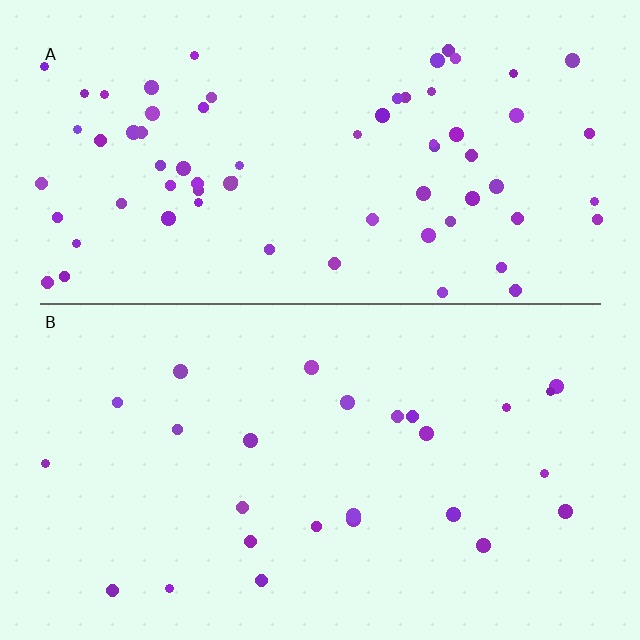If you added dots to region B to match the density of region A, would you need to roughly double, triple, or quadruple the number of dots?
Approximately triple.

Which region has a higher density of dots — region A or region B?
A (the top).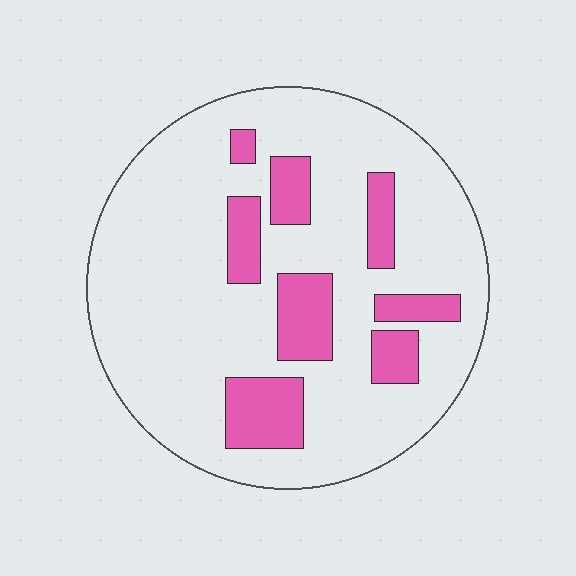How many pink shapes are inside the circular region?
8.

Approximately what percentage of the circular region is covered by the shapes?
Approximately 20%.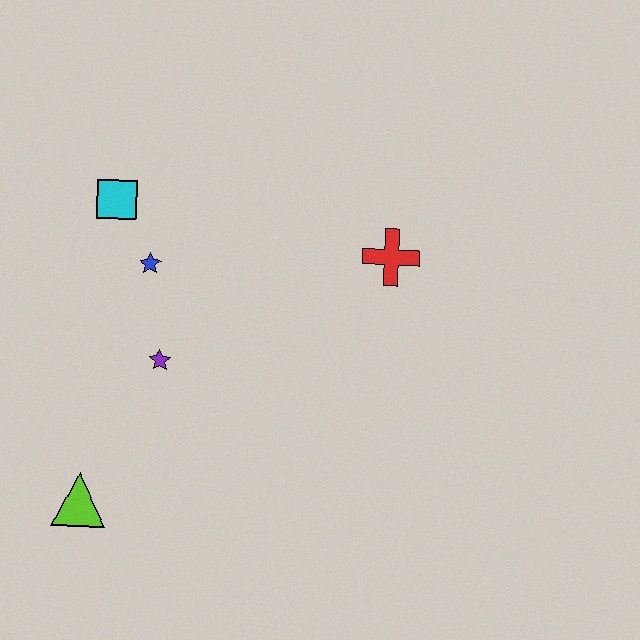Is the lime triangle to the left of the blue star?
Yes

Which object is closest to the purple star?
The blue star is closest to the purple star.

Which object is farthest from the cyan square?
The lime triangle is farthest from the cyan square.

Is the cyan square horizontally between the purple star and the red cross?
No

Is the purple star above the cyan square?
No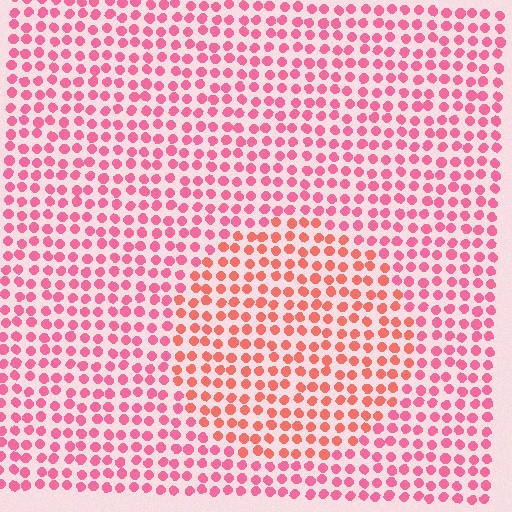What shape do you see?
I see a circle.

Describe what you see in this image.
The image is filled with small pink elements in a uniform arrangement. A circle-shaped region is visible where the elements are tinted to a slightly different hue, forming a subtle color boundary.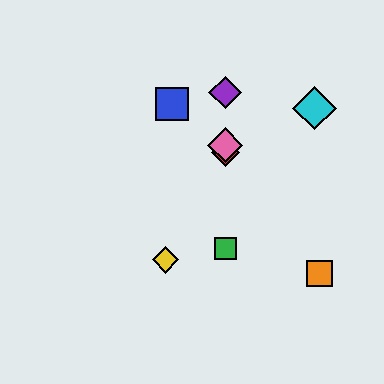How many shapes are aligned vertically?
4 shapes (the red diamond, the green square, the purple diamond, the pink diamond) are aligned vertically.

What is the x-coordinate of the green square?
The green square is at x≈225.